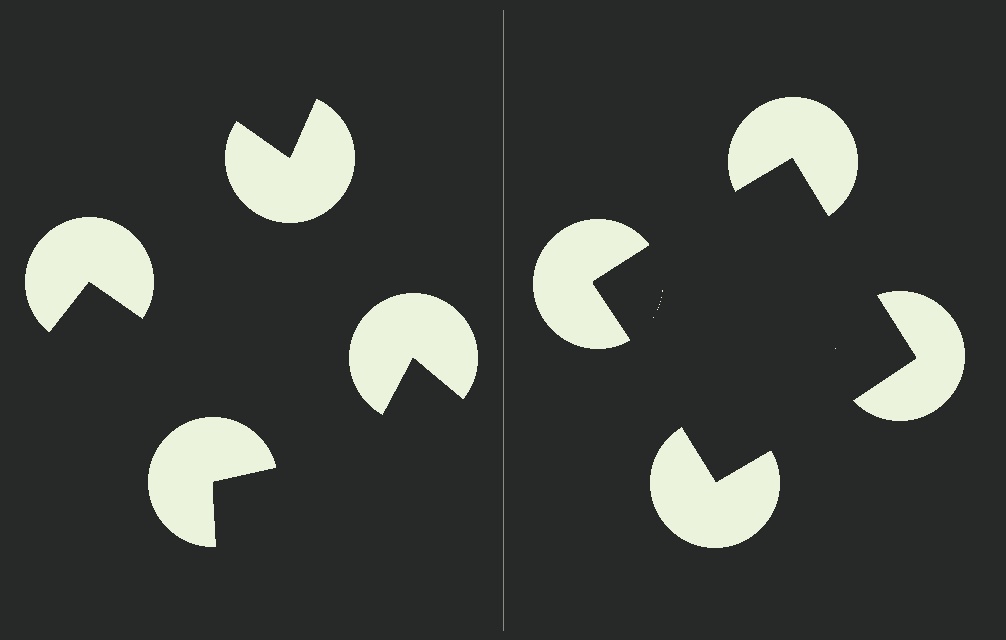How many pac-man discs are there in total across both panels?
8 — 4 on each side.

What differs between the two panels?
The pac-man discs are positioned identically on both sides; only the wedge orientations differ. On the right they align to a square; on the left they are misaligned.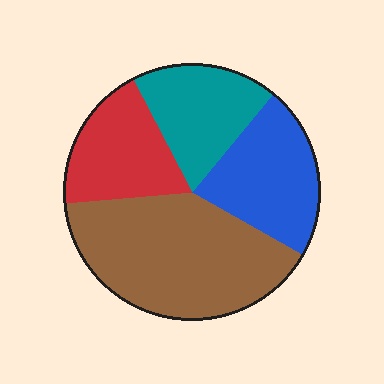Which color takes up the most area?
Brown, at roughly 40%.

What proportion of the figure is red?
Red covers around 20% of the figure.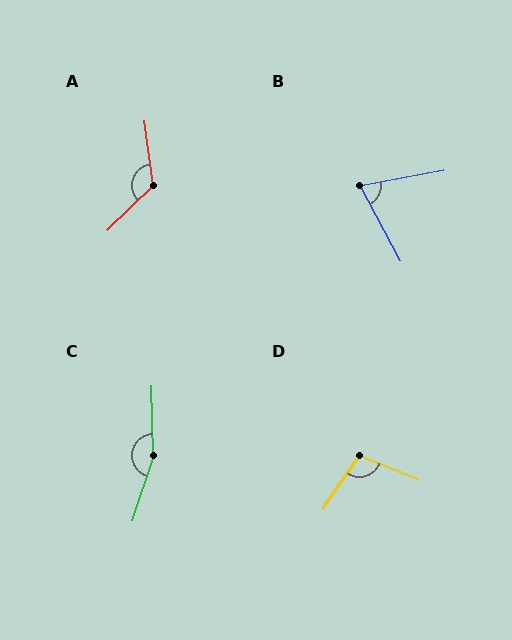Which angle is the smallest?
B, at approximately 73 degrees.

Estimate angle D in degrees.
Approximately 102 degrees.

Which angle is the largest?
C, at approximately 161 degrees.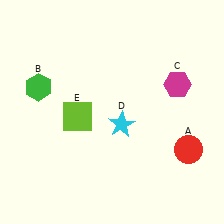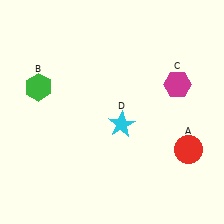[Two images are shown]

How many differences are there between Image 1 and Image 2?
There is 1 difference between the two images.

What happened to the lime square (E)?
The lime square (E) was removed in Image 2. It was in the bottom-left area of Image 1.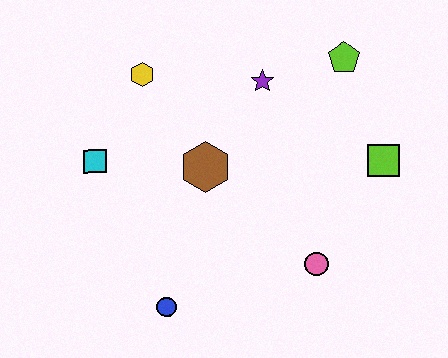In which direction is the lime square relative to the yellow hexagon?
The lime square is to the right of the yellow hexagon.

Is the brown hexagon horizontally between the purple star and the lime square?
No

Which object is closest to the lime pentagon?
The purple star is closest to the lime pentagon.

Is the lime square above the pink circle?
Yes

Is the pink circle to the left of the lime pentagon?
Yes